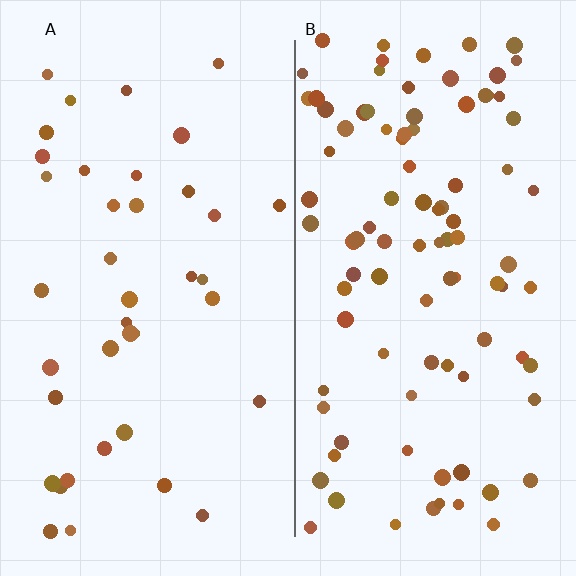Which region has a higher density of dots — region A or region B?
B (the right).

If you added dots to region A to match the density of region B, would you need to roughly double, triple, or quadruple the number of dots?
Approximately double.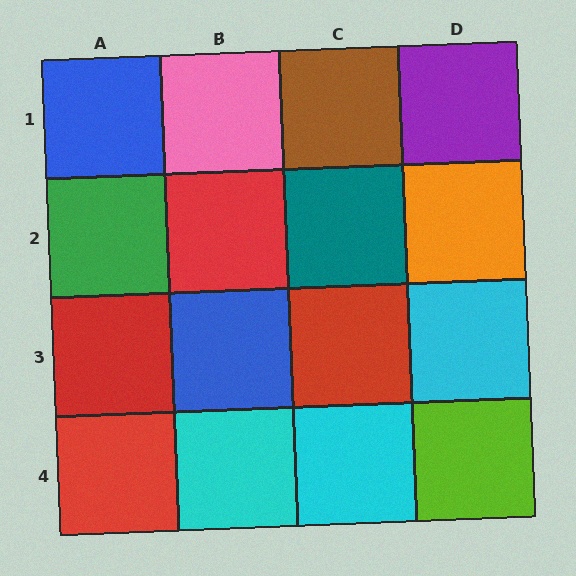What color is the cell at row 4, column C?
Cyan.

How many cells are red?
4 cells are red.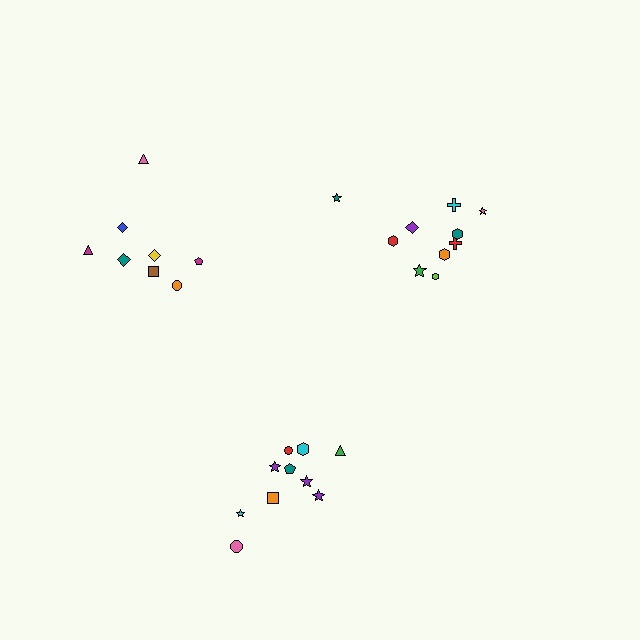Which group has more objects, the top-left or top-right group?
The top-right group.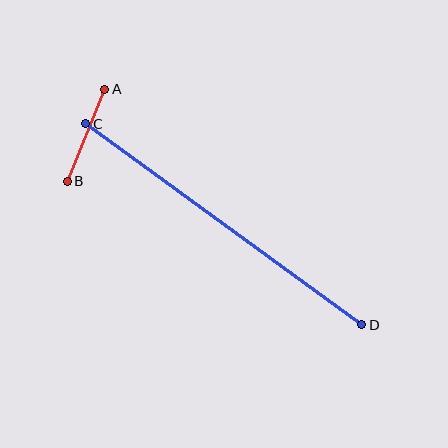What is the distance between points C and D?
The distance is approximately 342 pixels.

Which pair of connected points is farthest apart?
Points C and D are farthest apart.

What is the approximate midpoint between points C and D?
The midpoint is at approximately (224, 224) pixels.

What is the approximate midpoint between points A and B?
The midpoint is at approximately (86, 135) pixels.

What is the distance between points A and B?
The distance is approximately 99 pixels.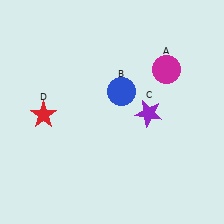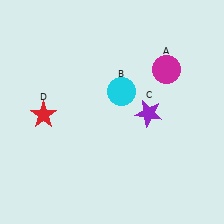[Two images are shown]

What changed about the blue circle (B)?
In Image 1, B is blue. In Image 2, it changed to cyan.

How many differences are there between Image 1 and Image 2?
There is 1 difference between the two images.